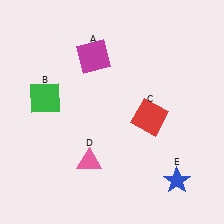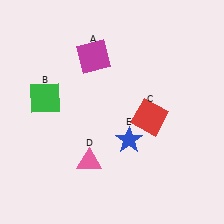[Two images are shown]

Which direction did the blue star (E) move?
The blue star (E) moved left.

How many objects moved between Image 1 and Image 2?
1 object moved between the two images.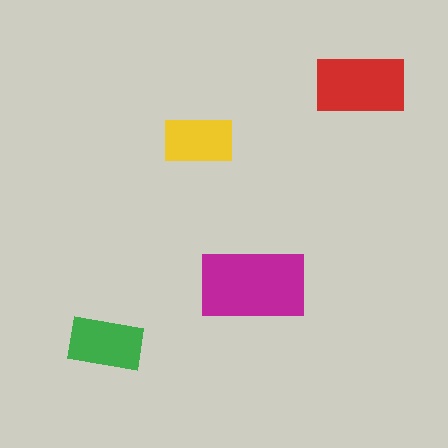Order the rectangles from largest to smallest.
the magenta one, the red one, the green one, the yellow one.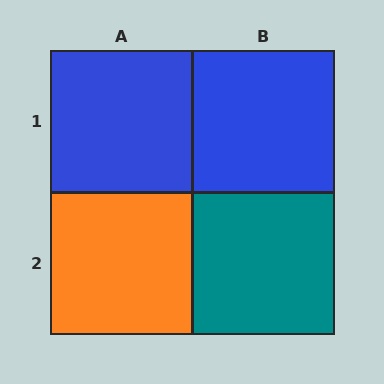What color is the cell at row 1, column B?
Blue.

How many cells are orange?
1 cell is orange.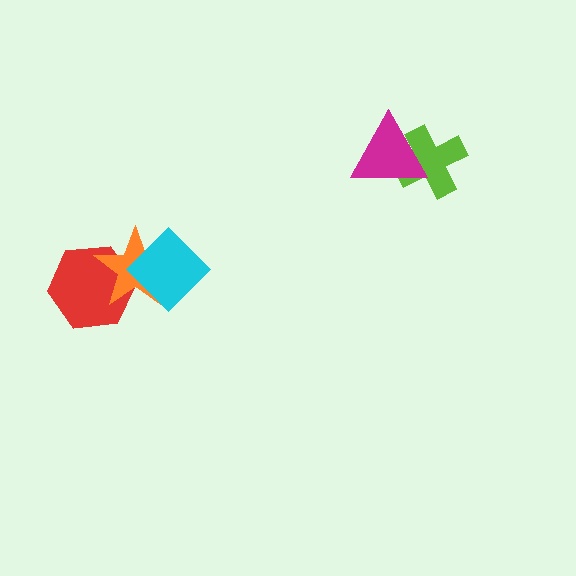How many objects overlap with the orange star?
2 objects overlap with the orange star.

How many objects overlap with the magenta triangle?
1 object overlaps with the magenta triangle.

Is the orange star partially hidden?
Yes, it is partially covered by another shape.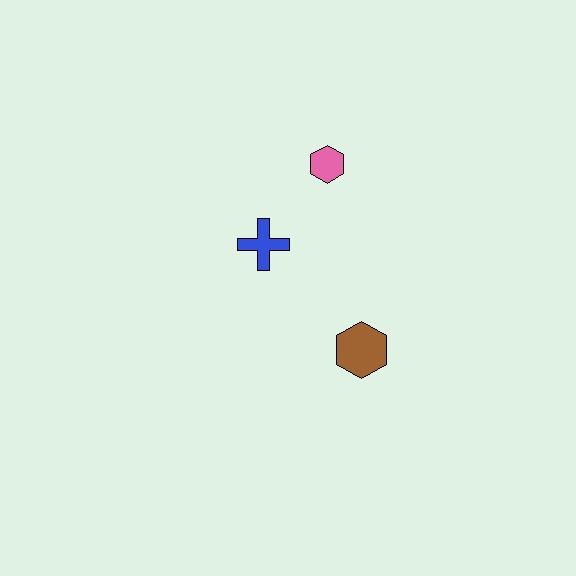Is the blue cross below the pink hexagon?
Yes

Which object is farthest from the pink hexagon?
The brown hexagon is farthest from the pink hexagon.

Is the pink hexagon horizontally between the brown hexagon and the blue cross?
Yes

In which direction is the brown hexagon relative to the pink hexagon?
The brown hexagon is below the pink hexagon.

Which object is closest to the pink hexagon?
The blue cross is closest to the pink hexagon.